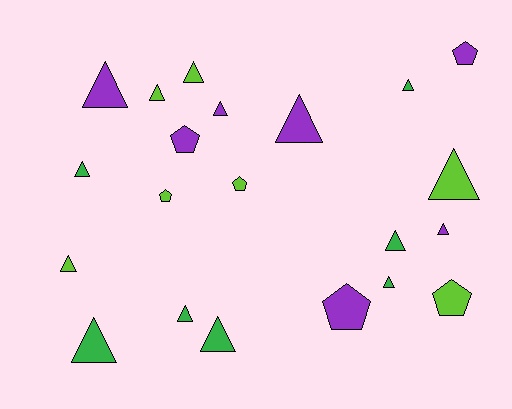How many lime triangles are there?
There are 4 lime triangles.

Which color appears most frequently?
Green, with 7 objects.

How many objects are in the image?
There are 21 objects.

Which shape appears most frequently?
Triangle, with 15 objects.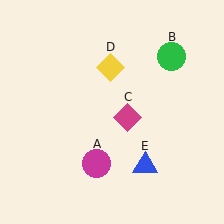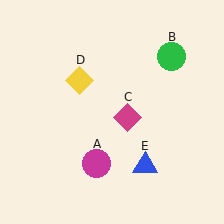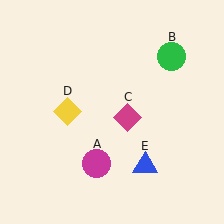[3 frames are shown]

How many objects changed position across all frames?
1 object changed position: yellow diamond (object D).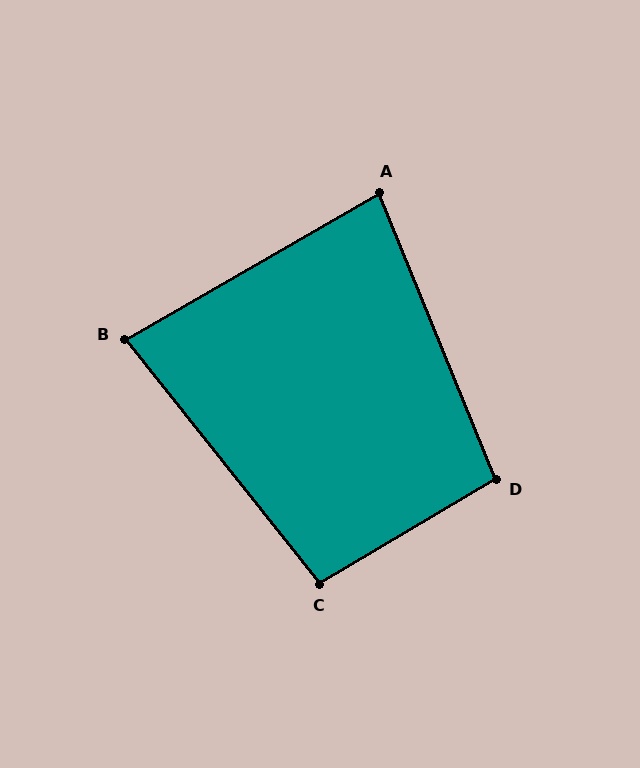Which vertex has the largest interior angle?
D, at approximately 99 degrees.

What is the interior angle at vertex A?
Approximately 82 degrees (acute).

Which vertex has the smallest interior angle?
B, at approximately 81 degrees.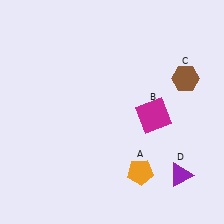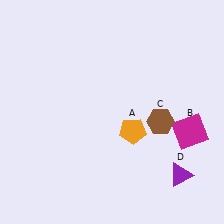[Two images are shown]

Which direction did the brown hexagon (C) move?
The brown hexagon (C) moved down.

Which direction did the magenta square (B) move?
The magenta square (B) moved right.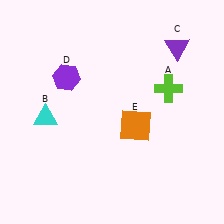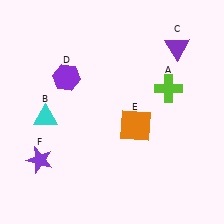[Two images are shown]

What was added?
A purple star (F) was added in Image 2.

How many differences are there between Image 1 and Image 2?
There is 1 difference between the two images.